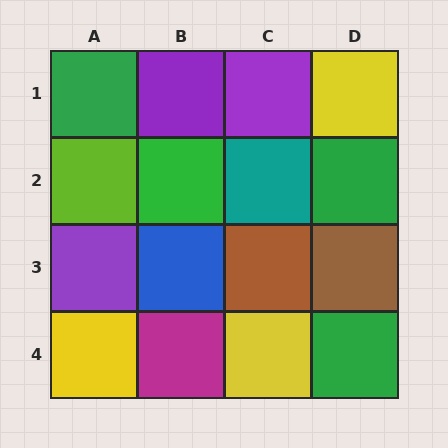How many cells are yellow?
3 cells are yellow.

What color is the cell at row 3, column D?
Brown.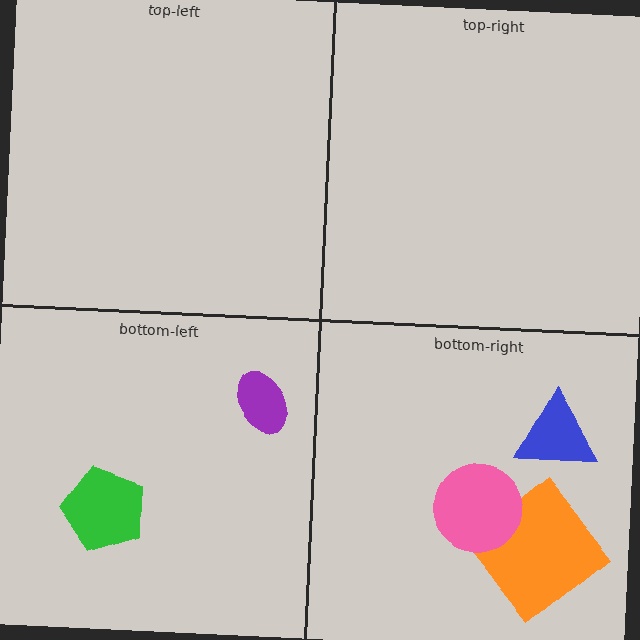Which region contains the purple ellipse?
The bottom-left region.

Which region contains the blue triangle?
The bottom-right region.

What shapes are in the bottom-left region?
The green pentagon, the purple ellipse.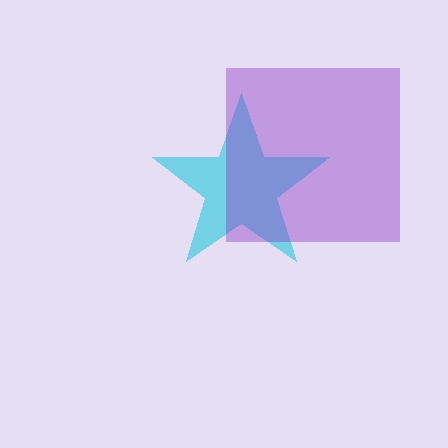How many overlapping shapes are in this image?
There are 2 overlapping shapes in the image.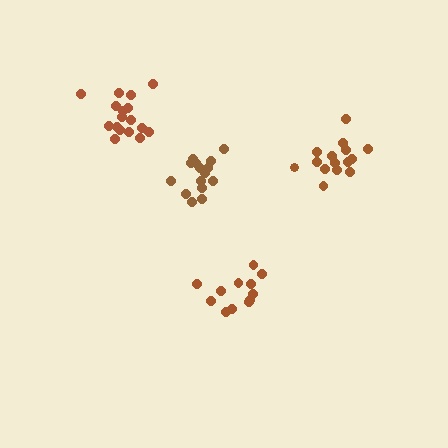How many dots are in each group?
Group 1: 12 dots, Group 2: 17 dots, Group 3: 15 dots, Group 4: 15 dots (59 total).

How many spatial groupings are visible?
There are 4 spatial groupings.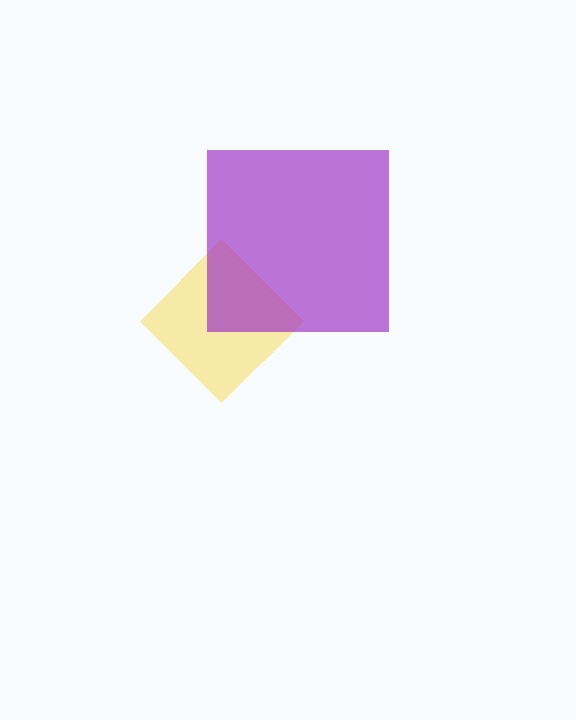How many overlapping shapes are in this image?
There are 2 overlapping shapes in the image.